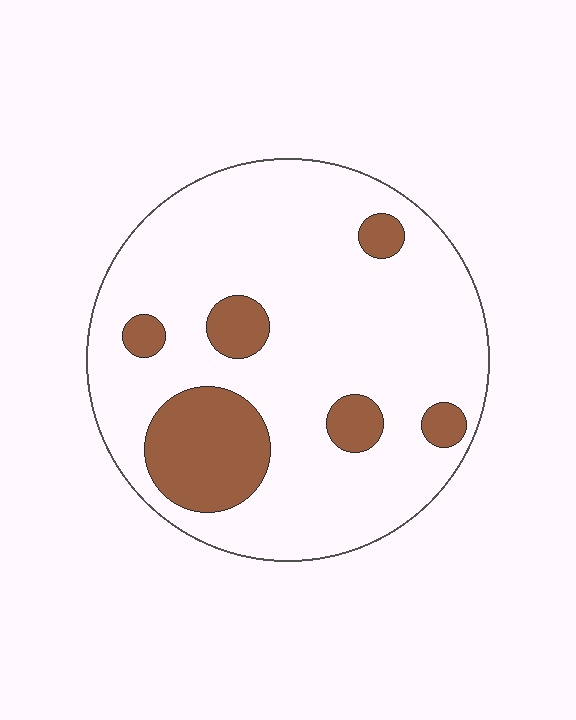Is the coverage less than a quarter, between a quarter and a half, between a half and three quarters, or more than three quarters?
Less than a quarter.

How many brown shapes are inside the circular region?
6.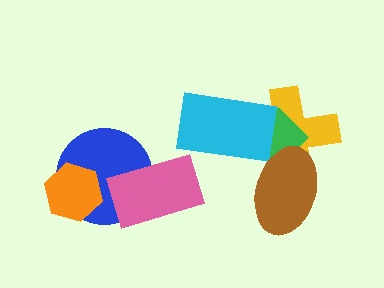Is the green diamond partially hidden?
Yes, it is partially covered by another shape.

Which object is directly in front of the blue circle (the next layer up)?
The orange hexagon is directly in front of the blue circle.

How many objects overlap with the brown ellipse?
2 objects overlap with the brown ellipse.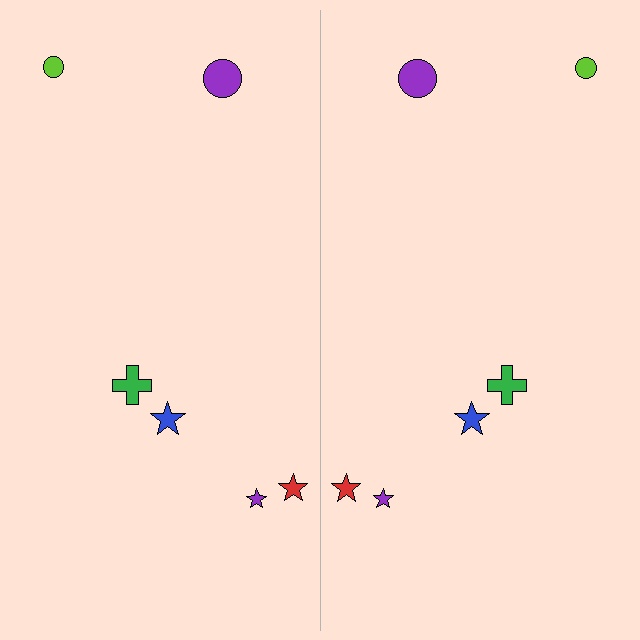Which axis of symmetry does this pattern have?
The pattern has a vertical axis of symmetry running through the center of the image.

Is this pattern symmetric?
Yes, this pattern has bilateral (reflection) symmetry.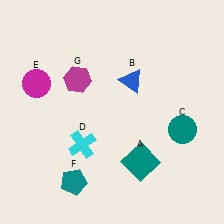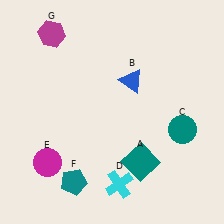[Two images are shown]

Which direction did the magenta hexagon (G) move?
The magenta hexagon (G) moved up.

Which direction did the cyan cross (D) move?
The cyan cross (D) moved down.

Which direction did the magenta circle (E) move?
The magenta circle (E) moved down.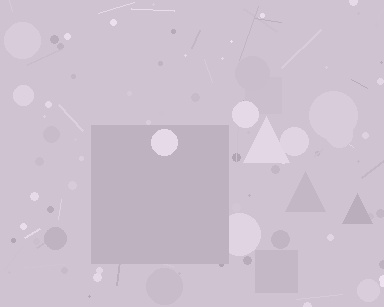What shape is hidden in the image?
A square is hidden in the image.